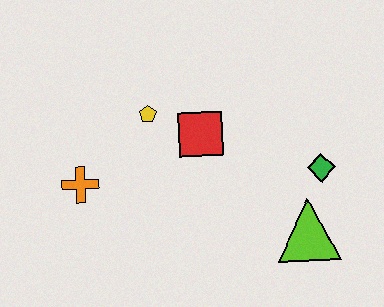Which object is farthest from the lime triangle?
The orange cross is farthest from the lime triangle.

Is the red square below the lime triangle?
No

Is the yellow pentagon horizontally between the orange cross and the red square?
Yes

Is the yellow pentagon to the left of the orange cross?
No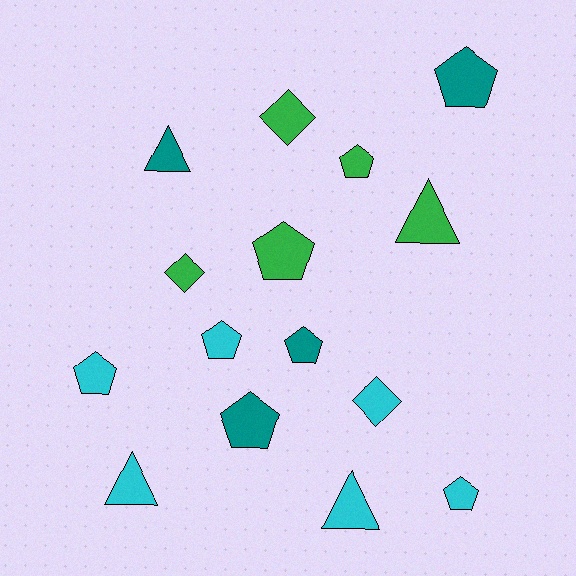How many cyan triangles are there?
There are 2 cyan triangles.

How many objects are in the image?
There are 15 objects.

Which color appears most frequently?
Cyan, with 6 objects.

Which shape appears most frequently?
Pentagon, with 8 objects.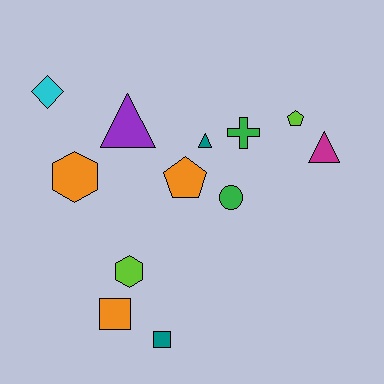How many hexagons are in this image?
There are 2 hexagons.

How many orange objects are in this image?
There are 3 orange objects.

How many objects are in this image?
There are 12 objects.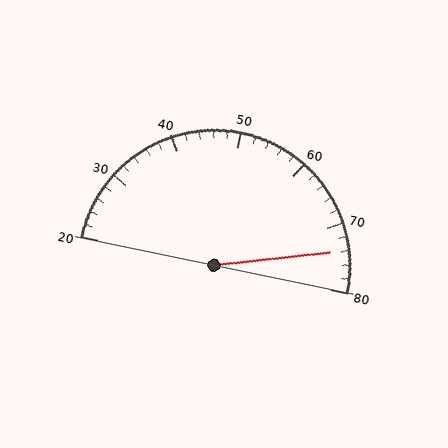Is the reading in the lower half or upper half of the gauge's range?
The reading is in the upper half of the range (20 to 80).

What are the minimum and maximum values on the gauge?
The gauge ranges from 20 to 80.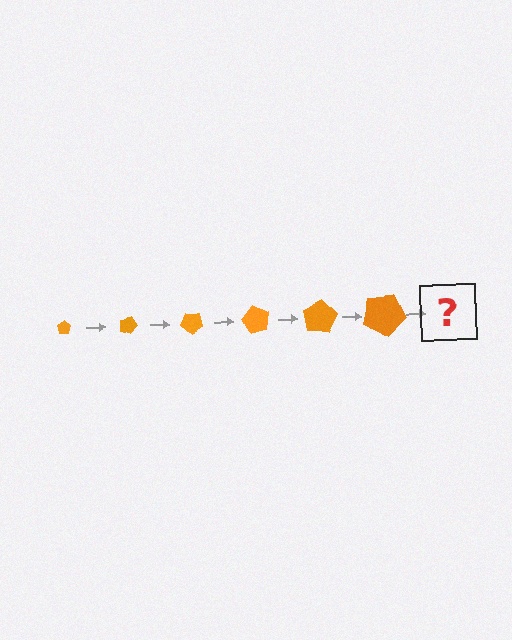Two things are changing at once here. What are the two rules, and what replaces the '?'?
The two rules are that the pentagon grows larger each step and it rotates 20 degrees each step. The '?' should be a pentagon, larger than the previous one and rotated 120 degrees from the start.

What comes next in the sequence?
The next element should be a pentagon, larger than the previous one and rotated 120 degrees from the start.